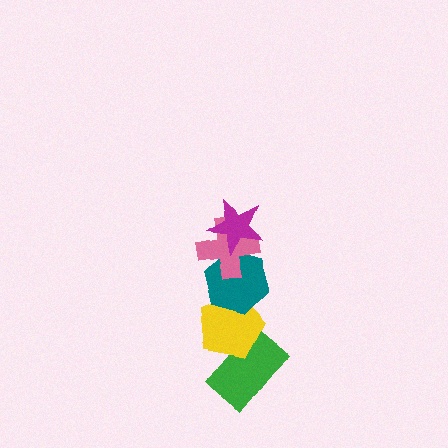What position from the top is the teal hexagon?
The teal hexagon is 3rd from the top.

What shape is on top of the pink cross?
The magenta star is on top of the pink cross.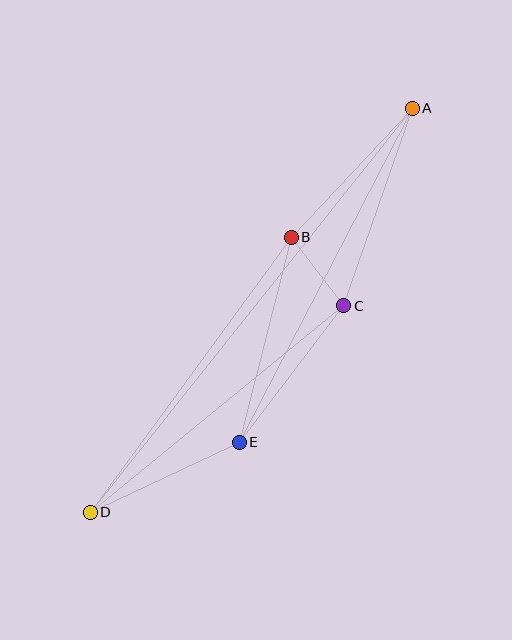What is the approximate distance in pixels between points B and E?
The distance between B and E is approximately 211 pixels.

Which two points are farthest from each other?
Points A and D are farthest from each other.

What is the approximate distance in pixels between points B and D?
The distance between B and D is approximately 340 pixels.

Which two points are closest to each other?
Points B and C are closest to each other.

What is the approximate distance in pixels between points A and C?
The distance between A and C is approximately 209 pixels.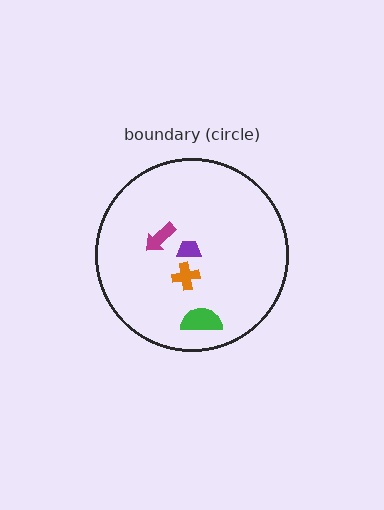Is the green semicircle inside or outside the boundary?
Inside.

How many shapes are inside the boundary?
4 inside, 0 outside.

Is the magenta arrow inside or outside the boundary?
Inside.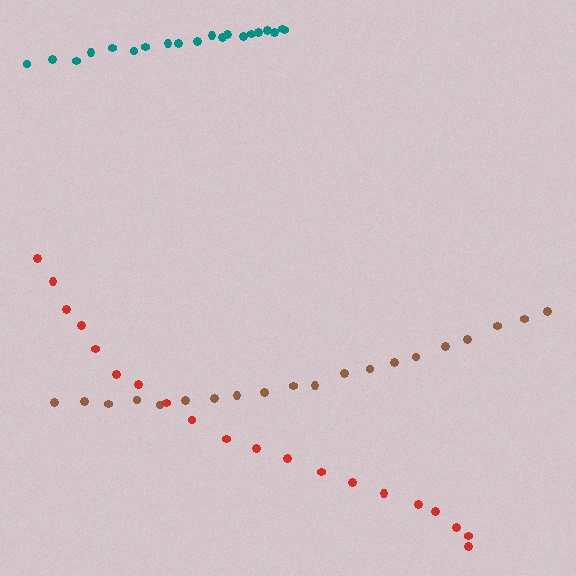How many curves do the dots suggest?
There are 3 distinct paths.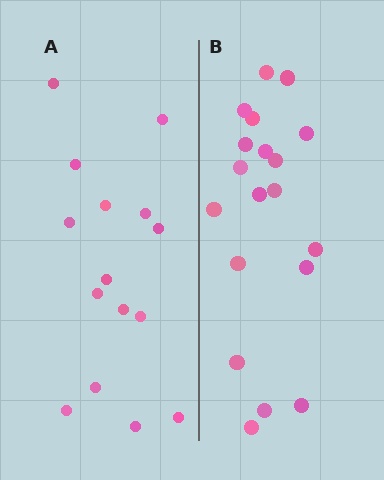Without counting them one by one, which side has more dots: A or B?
Region B (the right region) has more dots.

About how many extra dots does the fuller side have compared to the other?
Region B has about 4 more dots than region A.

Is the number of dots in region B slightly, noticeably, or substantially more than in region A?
Region B has noticeably more, but not dramatically so. The ratio is roughly 1.3 to 1.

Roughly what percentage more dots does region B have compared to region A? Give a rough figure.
About 25% more.